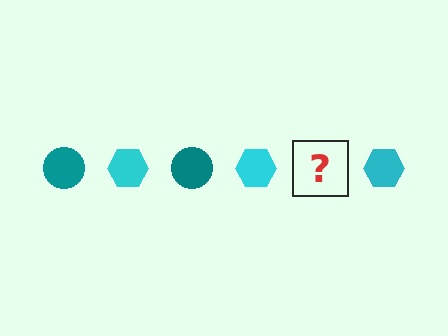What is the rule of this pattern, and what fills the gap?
The rule is that the pattern alternates between teal circle and cyan hexagon. The gap should be filled with a teal circle.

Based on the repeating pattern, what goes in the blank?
The blank should be a teal circle.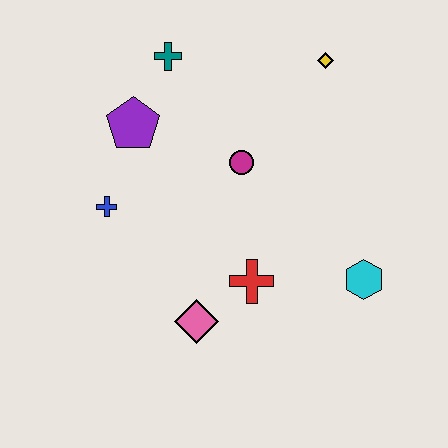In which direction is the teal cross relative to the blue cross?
The teal cross is above the blue cross.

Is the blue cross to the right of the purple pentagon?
No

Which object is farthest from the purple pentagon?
The cyan hexagon is farthest from the purple pentagon.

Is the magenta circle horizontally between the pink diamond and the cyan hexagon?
Yes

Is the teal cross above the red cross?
Yes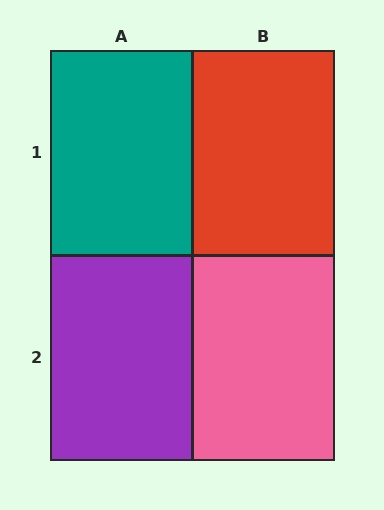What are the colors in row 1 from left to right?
Teal, red.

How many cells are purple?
1 cell is purple.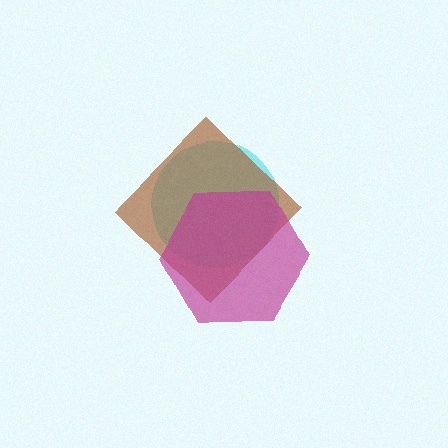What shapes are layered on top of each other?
The layered shapes are: a cyan circle, a brown diamond, a magenta hexagon.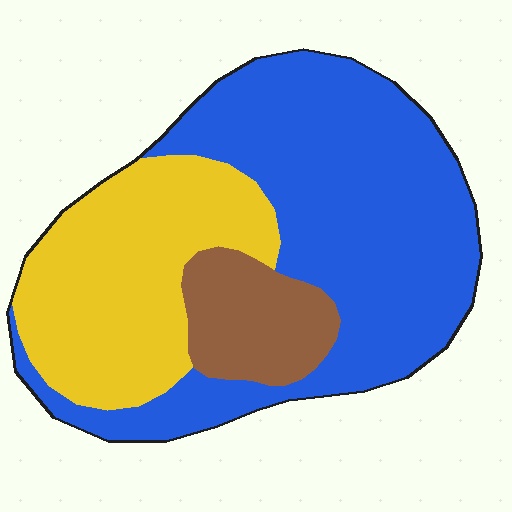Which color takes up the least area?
Brown, at roughly 15%.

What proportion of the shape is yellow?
Yellow takes up between a sixth and a third of the shape.